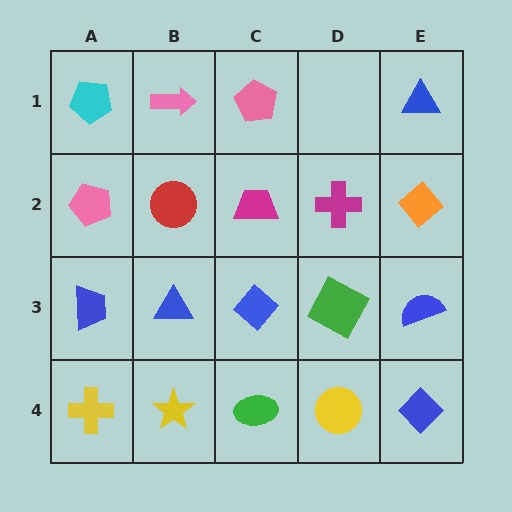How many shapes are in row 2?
5 shapes.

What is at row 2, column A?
A pink pentagon.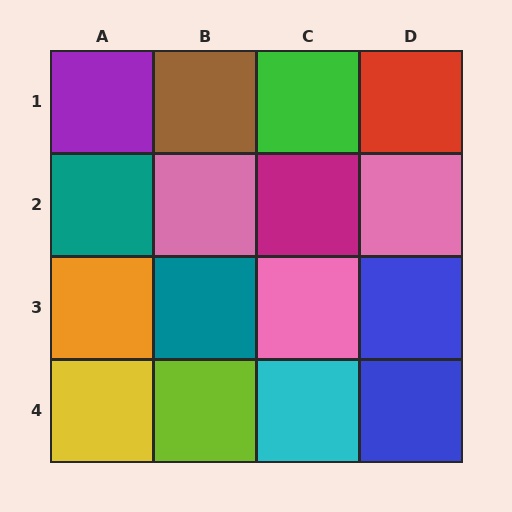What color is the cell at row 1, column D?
Red.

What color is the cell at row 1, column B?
Brown.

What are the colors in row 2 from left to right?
Teal, pink, magenta, pink.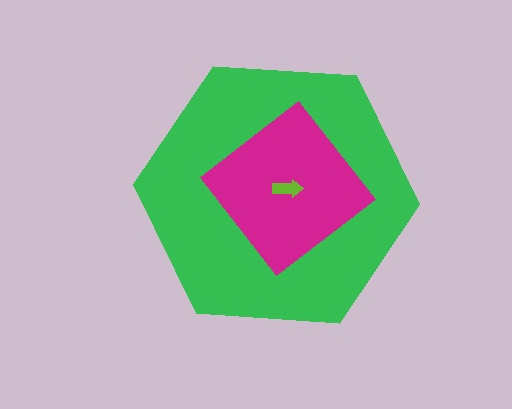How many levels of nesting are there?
3.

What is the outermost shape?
The green hexagon.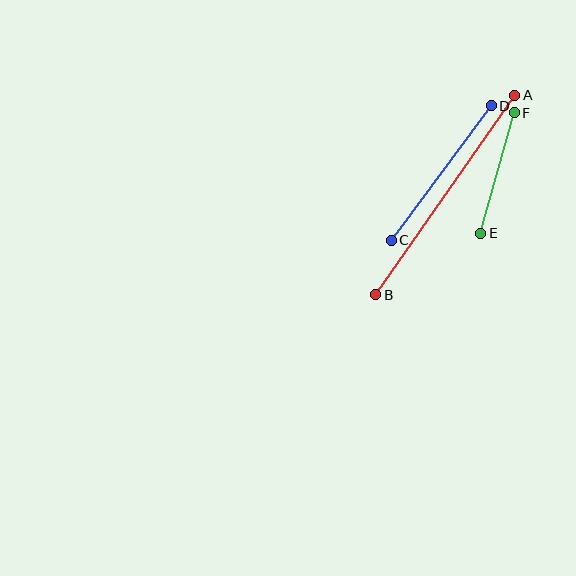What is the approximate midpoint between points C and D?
The midpoint is at approximately (441, 173) pixels.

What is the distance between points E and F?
The distance is approximately 125 pixels.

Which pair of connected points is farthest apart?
Points A and B are farthest apart.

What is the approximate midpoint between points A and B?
The midpoint is at approximately (445, 195) pixels.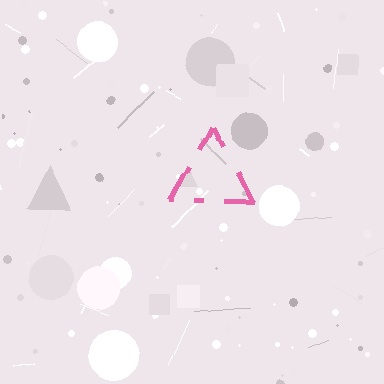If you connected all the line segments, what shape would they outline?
They would outline a triangle.